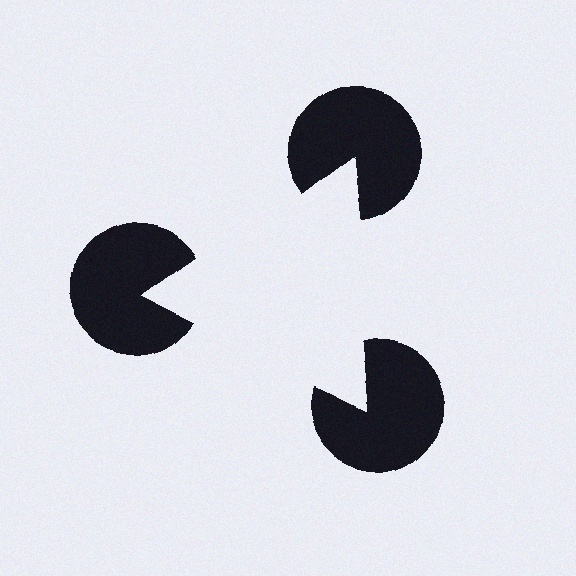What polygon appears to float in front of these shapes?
An illusory triangle — its edges are inferred from the aligned wedge cuts in the pac-man discs, not physically drawn.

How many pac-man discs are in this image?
There are 3 — one at each vertex of the illusory triangle.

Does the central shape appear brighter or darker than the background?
It typically appears slightly brighter than the background, even though no actual brightness change is drawn.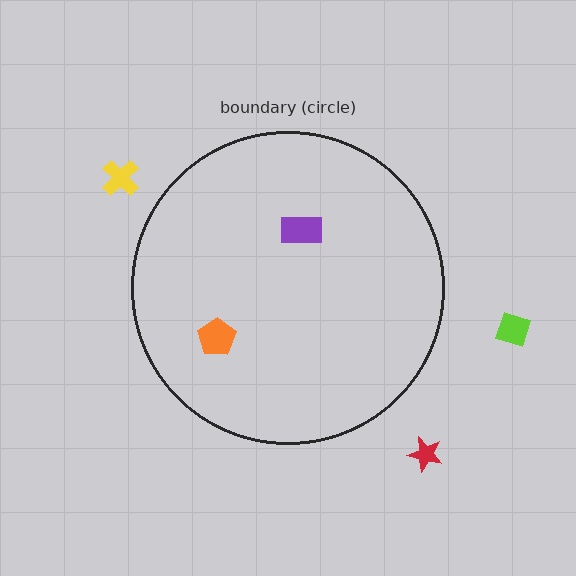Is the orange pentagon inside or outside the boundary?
Inside.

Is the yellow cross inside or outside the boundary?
Outside.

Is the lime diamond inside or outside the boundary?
Outside.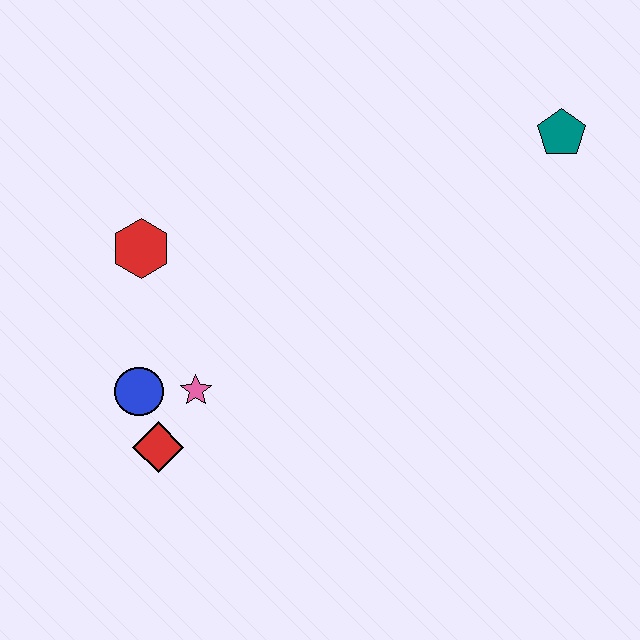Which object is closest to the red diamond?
The blue circle is closest to the red diamond.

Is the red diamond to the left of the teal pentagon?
Yes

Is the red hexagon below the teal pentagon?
Yes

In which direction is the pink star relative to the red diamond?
The pink star is above the red diamond.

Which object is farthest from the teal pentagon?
The red diamond is farthest from the teal pentagon.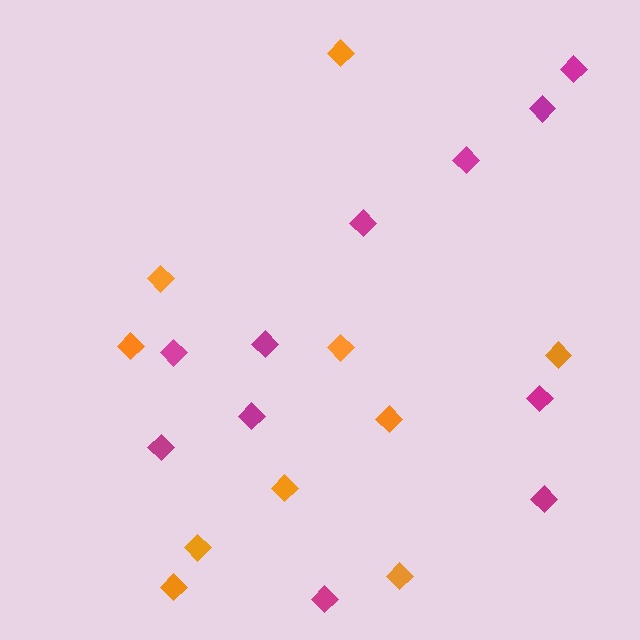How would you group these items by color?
There are 2 groups: one group of orange diamonds (10) and one group of magenta diamonds (11).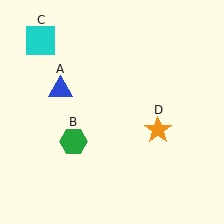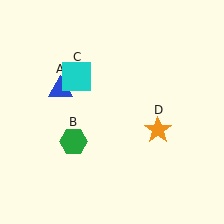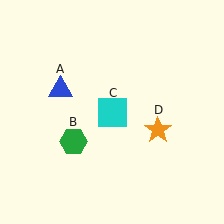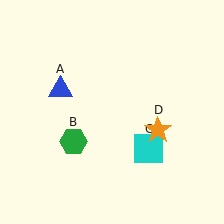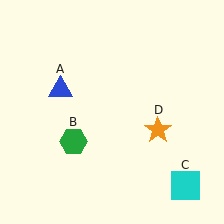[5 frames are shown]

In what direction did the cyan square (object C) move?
The cyan square (object C) moved down and to the right.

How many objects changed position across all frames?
1 object changed position: cyan square (object C).